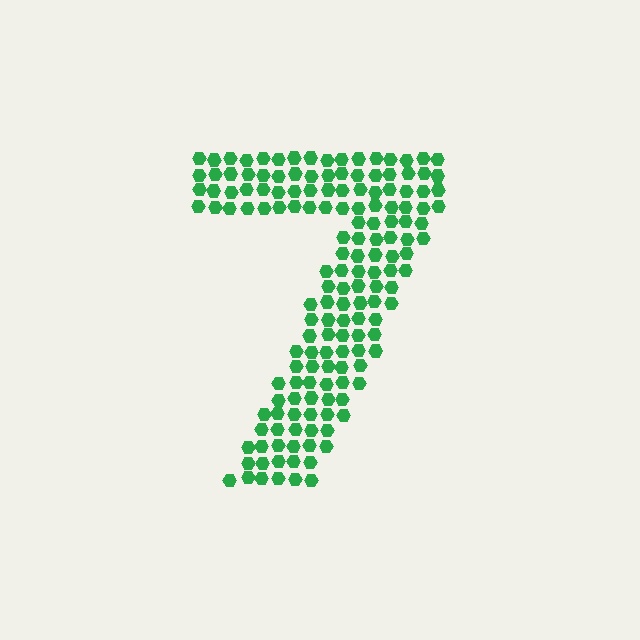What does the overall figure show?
The overall figure shows the digit 7.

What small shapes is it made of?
It is made of small hexagons.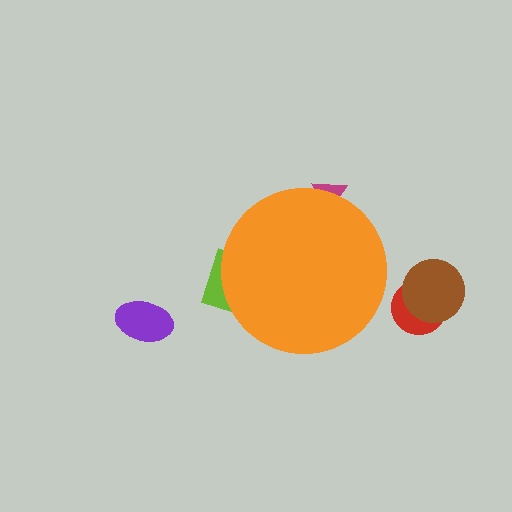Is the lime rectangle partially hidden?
Yes, the lime rectangle is partially hidden behind the orange circle.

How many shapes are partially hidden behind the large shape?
3 shapes are partially hidden.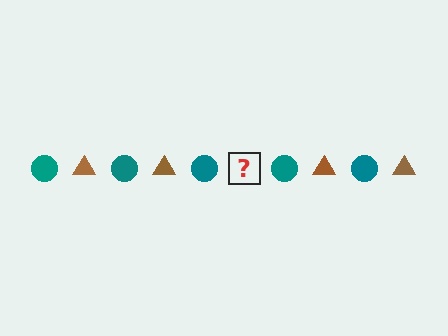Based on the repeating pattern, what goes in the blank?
The blank should be a brown triangle.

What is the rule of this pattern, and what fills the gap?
The rule is that the pattern alternates between teal circle and brown triangle. The gap should be filled with a brown triangle.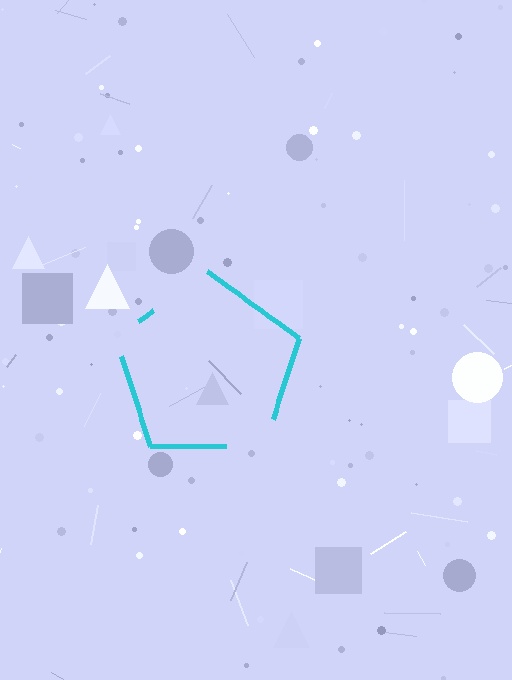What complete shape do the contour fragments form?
The contour fragments form a pentagon.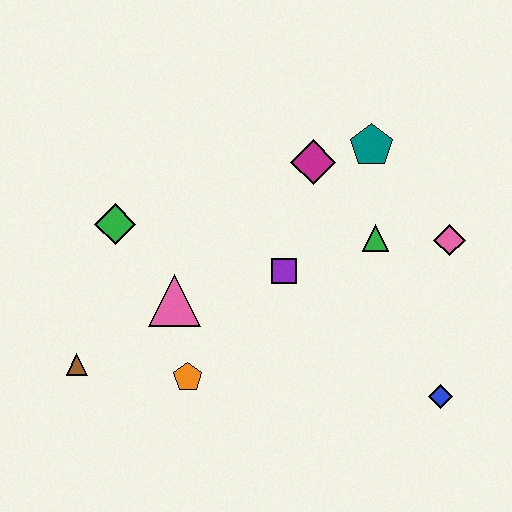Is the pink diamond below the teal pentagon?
Yes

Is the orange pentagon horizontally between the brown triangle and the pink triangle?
No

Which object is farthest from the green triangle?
The brown triangle is farthest from the green triangle.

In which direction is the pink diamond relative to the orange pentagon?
The pink diamond is to the right of the orange pentagon.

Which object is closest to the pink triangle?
The orange pentagon is closest to the pink triangle.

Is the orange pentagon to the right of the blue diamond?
No